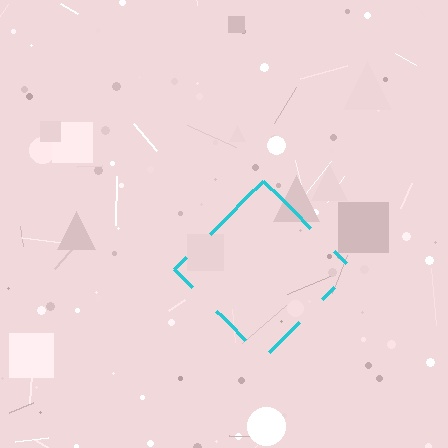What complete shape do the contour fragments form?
The contour fragments form a diamond.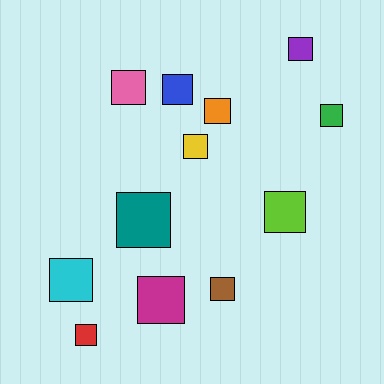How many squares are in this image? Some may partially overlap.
There are 12 squares.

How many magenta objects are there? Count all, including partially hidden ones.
There is 1 magenta object.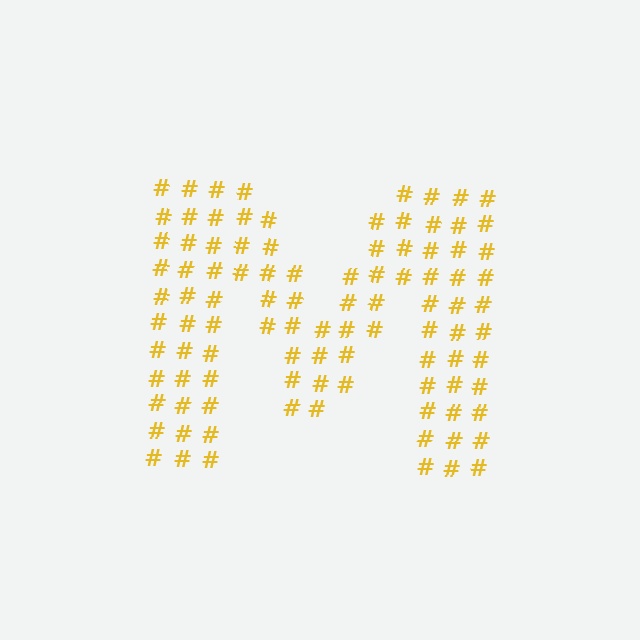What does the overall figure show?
The overall figure shows the letter M.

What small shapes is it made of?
It is made of small hash symbols.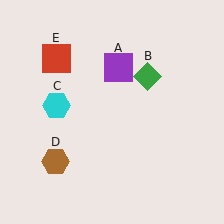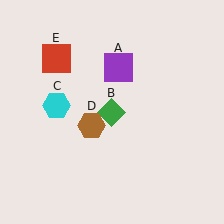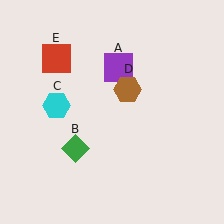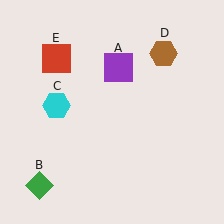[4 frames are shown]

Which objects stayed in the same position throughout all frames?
Purple square (object A) and cyan hexagon (object C) and red square (object E) remained stationary.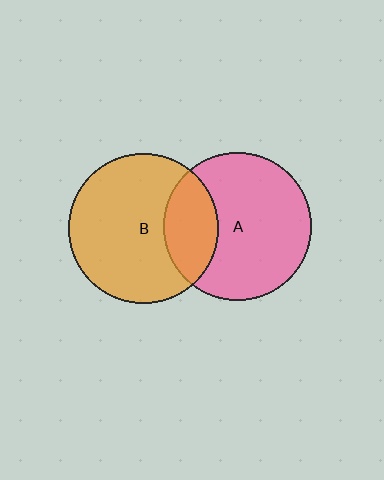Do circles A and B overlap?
Yes.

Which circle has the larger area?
Circle B (orange).